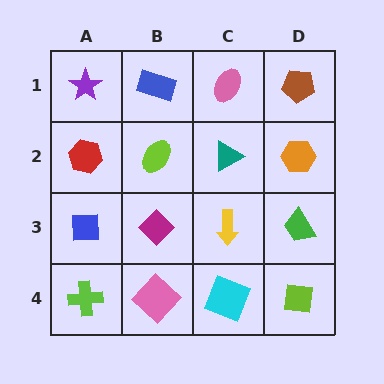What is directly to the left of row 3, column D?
A yellow arrow.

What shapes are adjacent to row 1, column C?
A teal triangle (row 2, column C), a blue rectangle (row 1, column B), a brown pentagon (row 1, column D).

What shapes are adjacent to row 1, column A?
A red hexagon (row 2, column A), a blue rectangle (row 1, column B).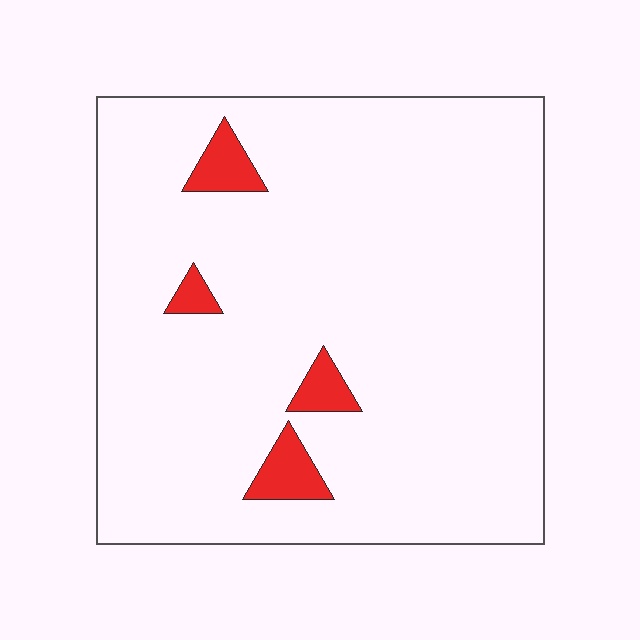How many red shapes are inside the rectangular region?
4.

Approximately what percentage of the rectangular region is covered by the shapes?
Approximately 5%.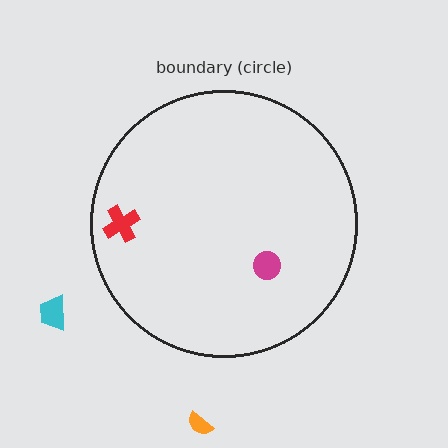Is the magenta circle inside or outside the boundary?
Inside.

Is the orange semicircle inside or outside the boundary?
Outside.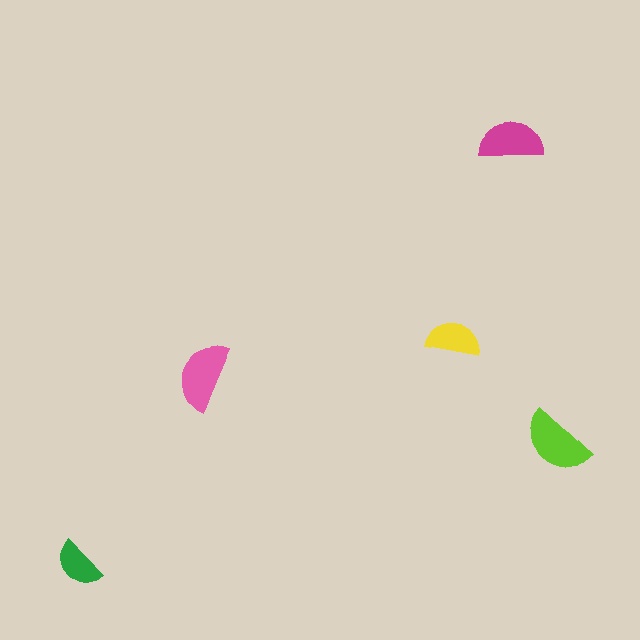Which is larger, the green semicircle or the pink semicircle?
The pink one.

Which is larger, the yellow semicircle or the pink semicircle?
The pink one.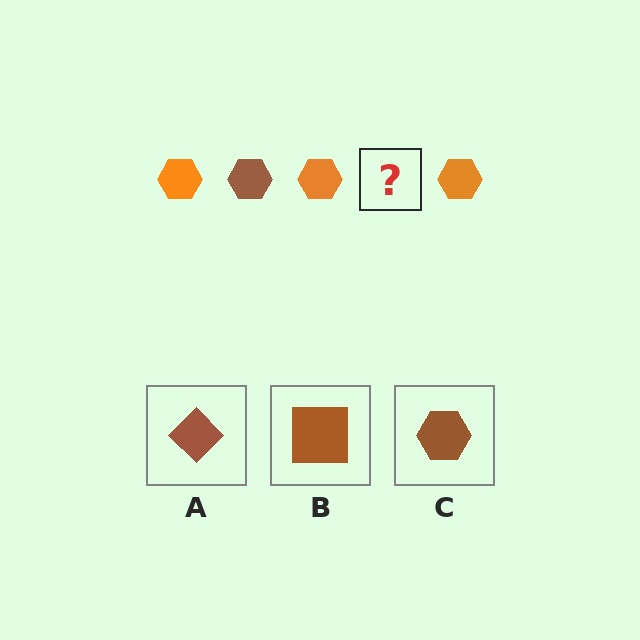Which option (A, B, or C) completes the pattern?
C.